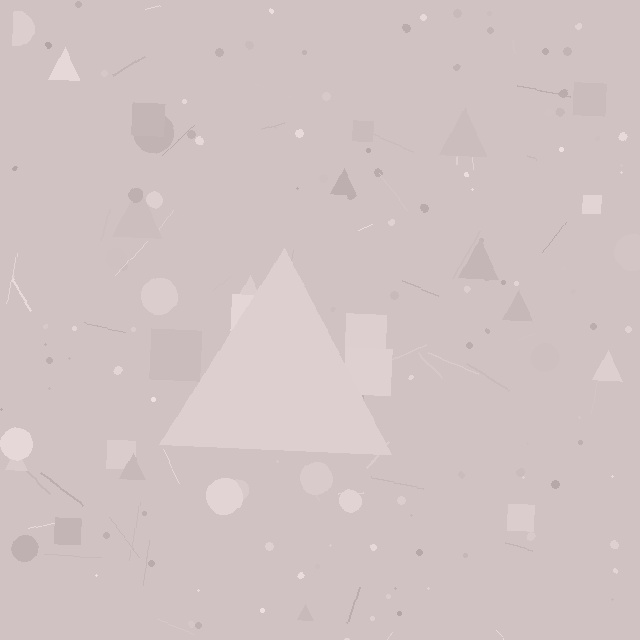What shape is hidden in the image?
A triangle is hidden in the image.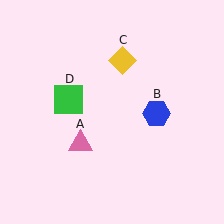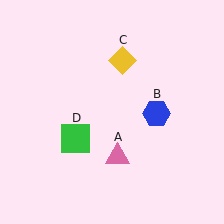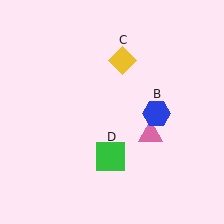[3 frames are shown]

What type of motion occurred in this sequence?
The pink triangle (object A), green square (object D) rotated counterclockwise around the center of the scene.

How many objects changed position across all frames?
2 objects changed position: pink triangle (object A), green square (object D).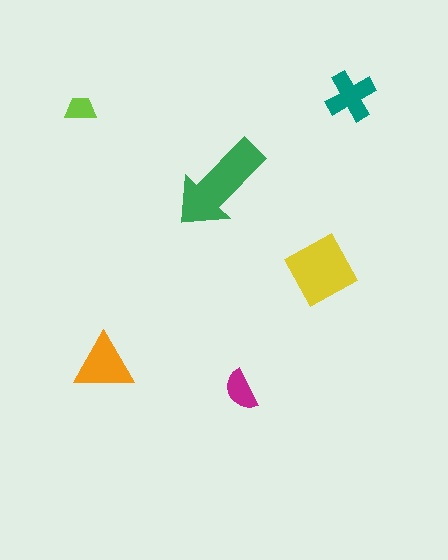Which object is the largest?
The green arrow.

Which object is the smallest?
The lime trapezoid.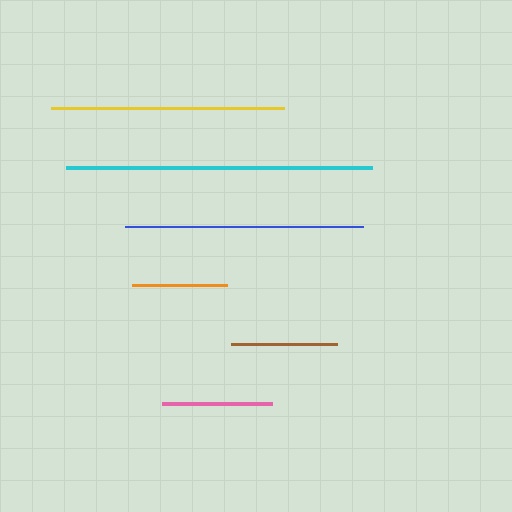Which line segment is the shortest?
The orange line is the shortest at approximately 95 pixels.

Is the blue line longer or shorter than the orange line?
The blue line is longer than the orange line.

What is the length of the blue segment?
The blue segment is approximately 238 pixels long.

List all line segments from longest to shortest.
From longest to shortest: cyan, blue, yellow, pink, brown, orange.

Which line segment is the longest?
The cyan line is the longest at approximately 306 pixels.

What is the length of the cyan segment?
The cyan segment is approximately 306 pixels long.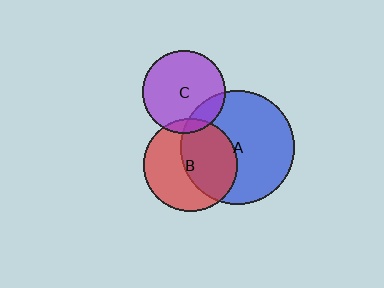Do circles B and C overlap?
Yes.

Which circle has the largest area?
Circle A (blue).